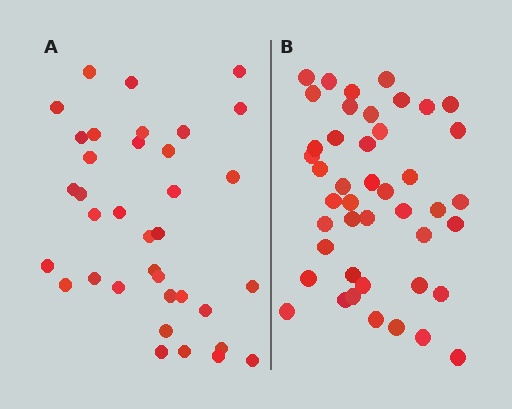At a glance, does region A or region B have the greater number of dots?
Region B (the right region) has more dots.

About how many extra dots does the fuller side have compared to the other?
Region B has roughly 8 or so more dots than region A.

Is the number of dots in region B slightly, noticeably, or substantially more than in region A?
Region B has only slightly more — the two regions are fairly close. The ratio is roughly 1.2 to 1.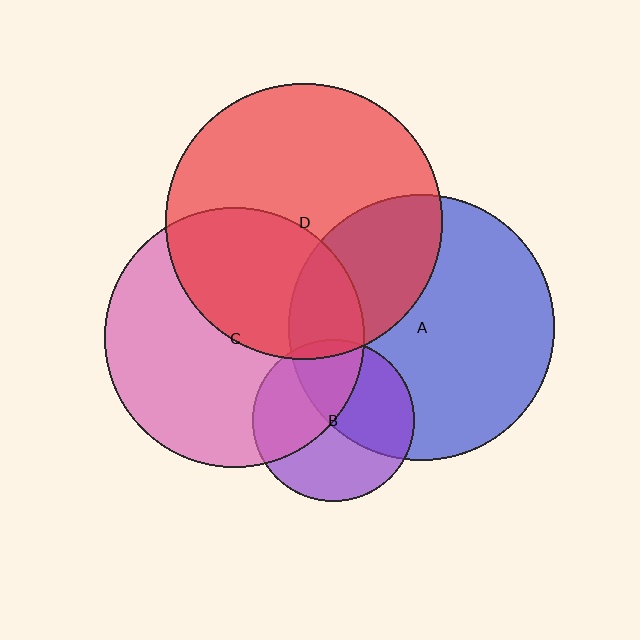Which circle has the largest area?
Circle D (red).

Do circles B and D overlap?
Yes.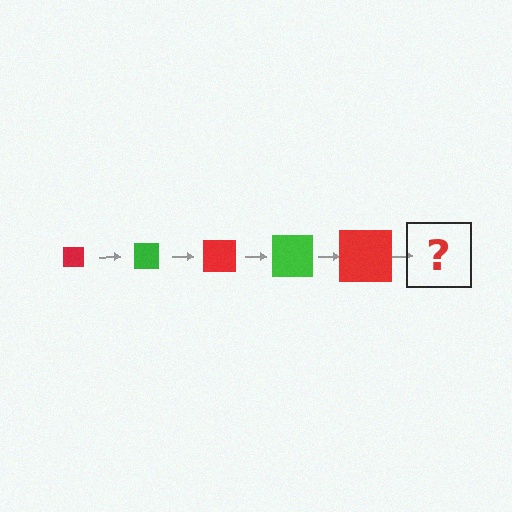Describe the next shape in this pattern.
It should be a green square, larger than the previous one.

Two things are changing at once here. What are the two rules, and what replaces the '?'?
The two rules are that the square grows larger each step and the color cycles through red and green. The '?' should be a green square, larger than the previous one.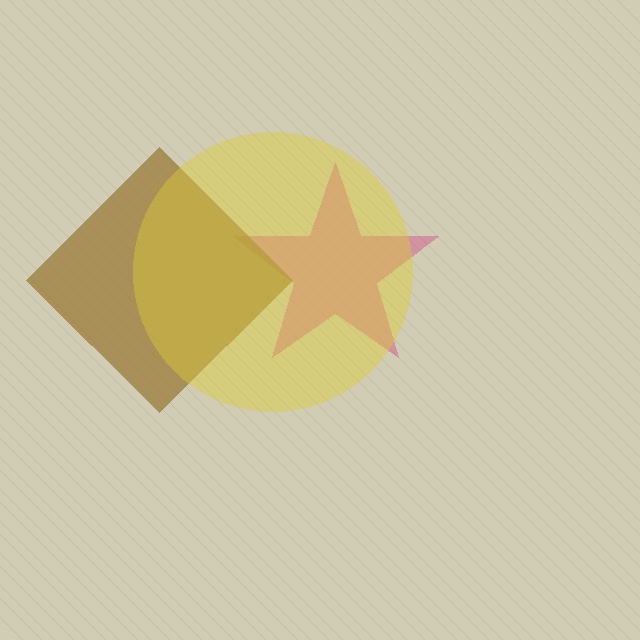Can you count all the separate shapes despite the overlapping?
Yes, there are 3 separate shapes.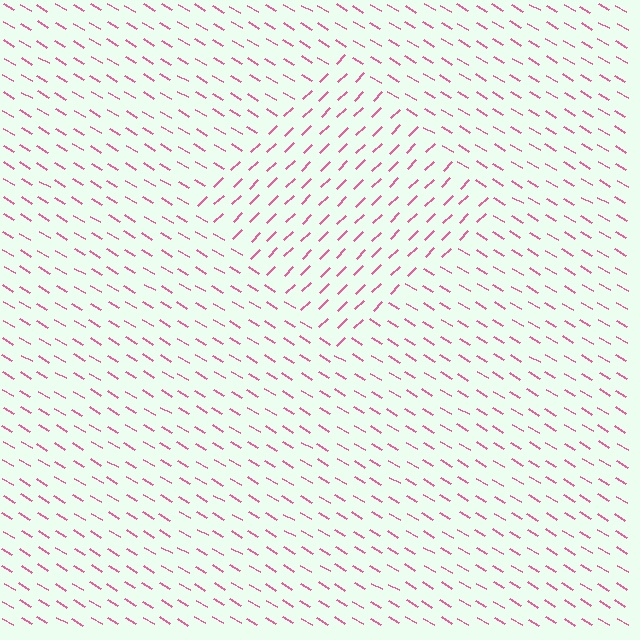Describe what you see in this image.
The image is filled with small pink line segments. A diamond region in the image has lines oriented differently from the surrounding lines, creating a visible texture boundary.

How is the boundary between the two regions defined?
The boundary is defined purely by a change in line orientation (approximately 76 degrees difference). All lines are the same color and thickness.